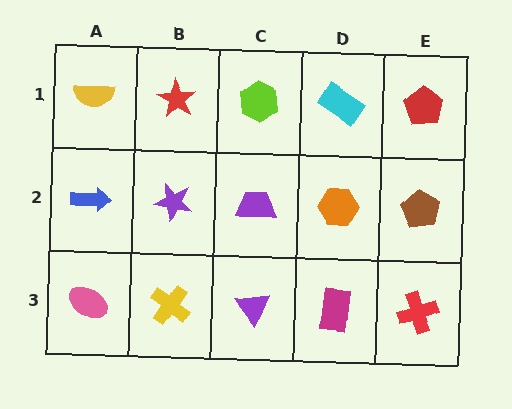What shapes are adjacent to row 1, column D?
An orange hexagon (row 2, column D), a lime hexagon (row 1, column C), a red pentagon (row 1, column E).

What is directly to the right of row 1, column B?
A lime hexagon.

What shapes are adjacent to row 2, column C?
A lime hexagon (row 1, column C), a purple triangle (row 3, column C), a purple star (row 2, column B), an orange hexagon (row 2, column D).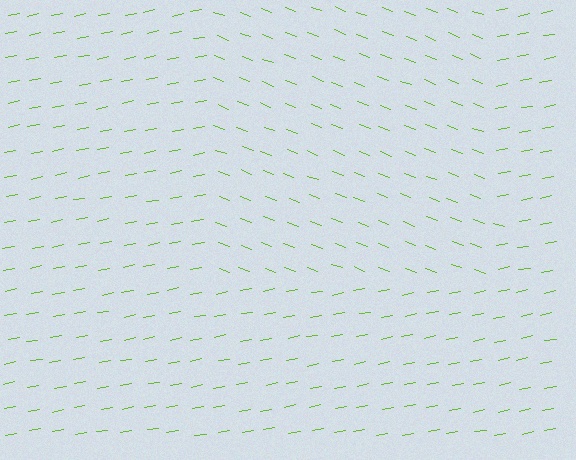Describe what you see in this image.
The image is filled with small lime line segments. A rectangle region in the image has lines oriented differently from the surrounding lines, creating a visible texture boundary.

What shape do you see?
I see a rectangle.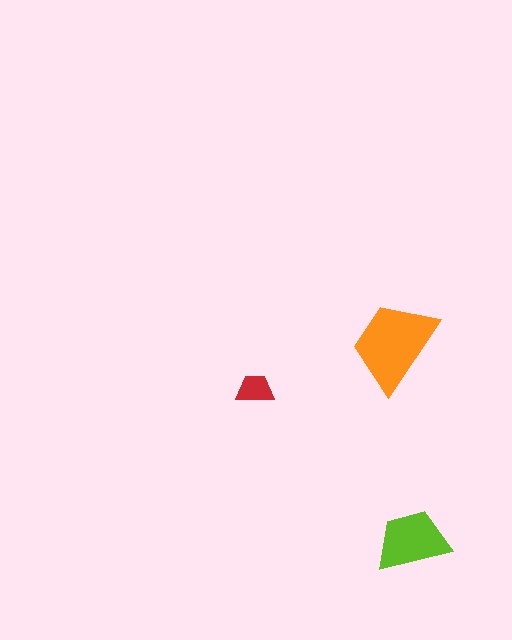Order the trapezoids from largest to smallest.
the orange one, the lime one, the red one.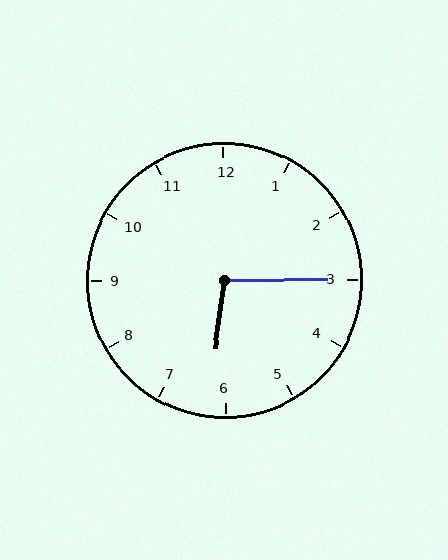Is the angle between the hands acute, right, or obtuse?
It is obtuse.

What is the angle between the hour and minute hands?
Approximately 98 degrees.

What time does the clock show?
6:15.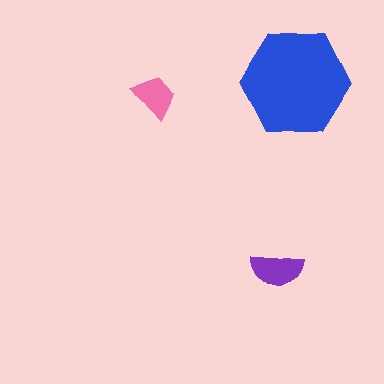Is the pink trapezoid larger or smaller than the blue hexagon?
Smaller.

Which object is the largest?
The blue hexagon.